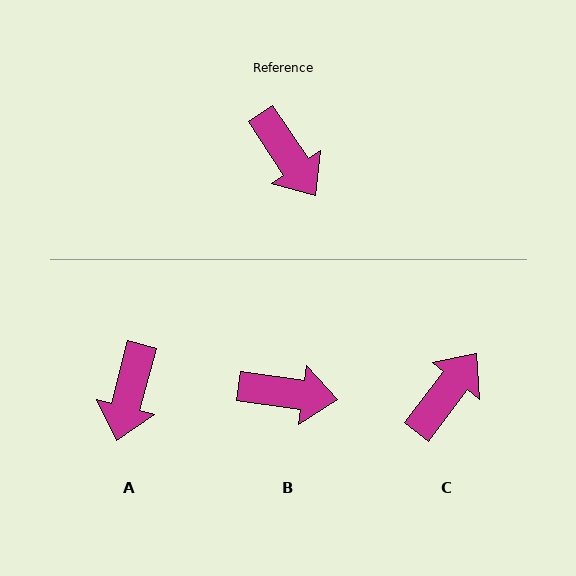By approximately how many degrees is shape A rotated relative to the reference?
Approximately 49 degrees clockwise.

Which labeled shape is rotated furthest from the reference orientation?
C, about 109 degrees away.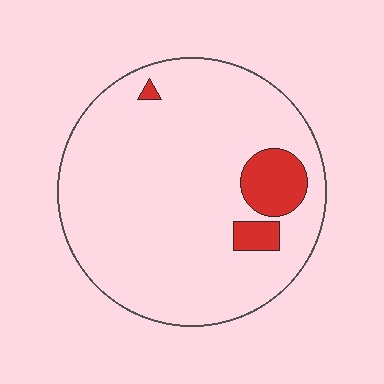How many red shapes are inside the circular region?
3.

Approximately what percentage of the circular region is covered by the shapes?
Approximately 10%.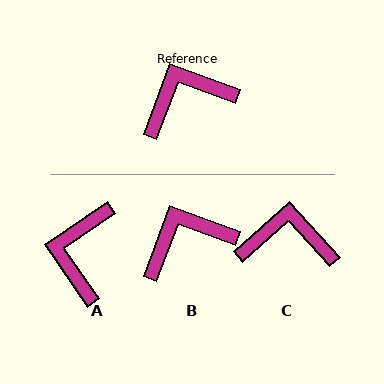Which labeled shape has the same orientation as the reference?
B.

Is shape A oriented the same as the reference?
No, it is off by about 54 degrees.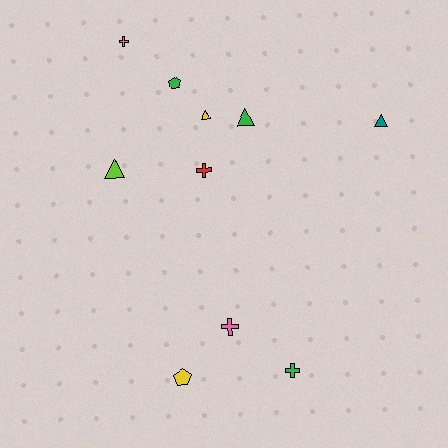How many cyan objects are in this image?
There are no cyan objects.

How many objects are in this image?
There are 10 objects.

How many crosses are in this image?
There are 4 crosses.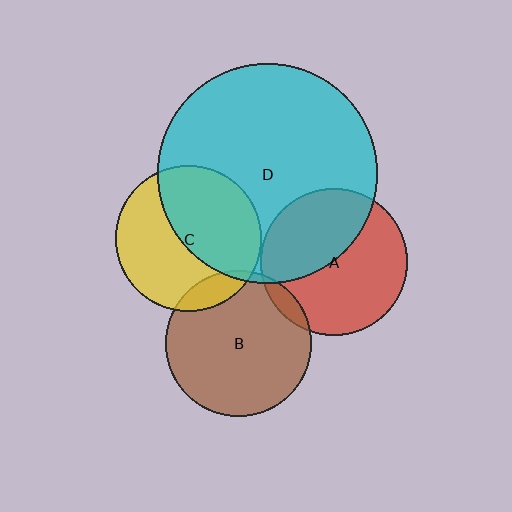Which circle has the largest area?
Circle D (cyan).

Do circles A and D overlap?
Yes.